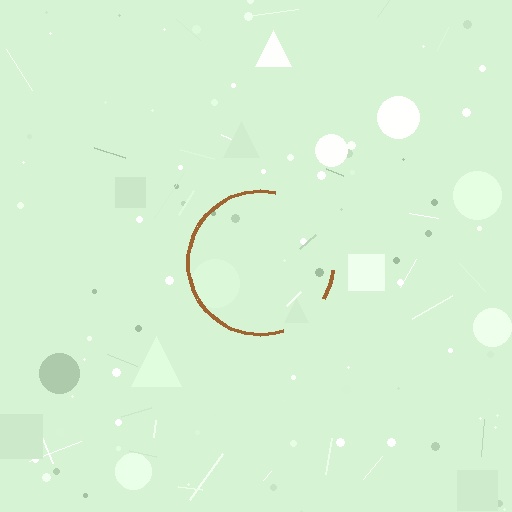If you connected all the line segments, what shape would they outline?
They would outline a circle.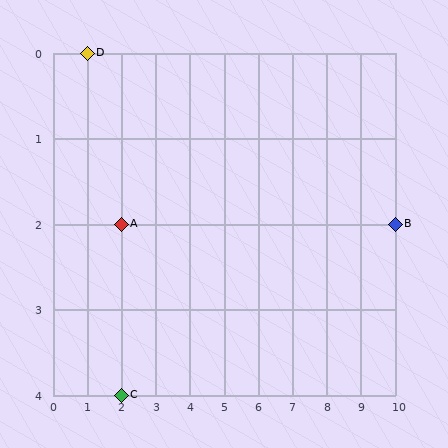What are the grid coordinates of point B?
Point B is at grid coordinates (10, 2).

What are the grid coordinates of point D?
Point D is at grid coordinates (1, 0).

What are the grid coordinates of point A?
Point A is at grid coordinates (2, 2).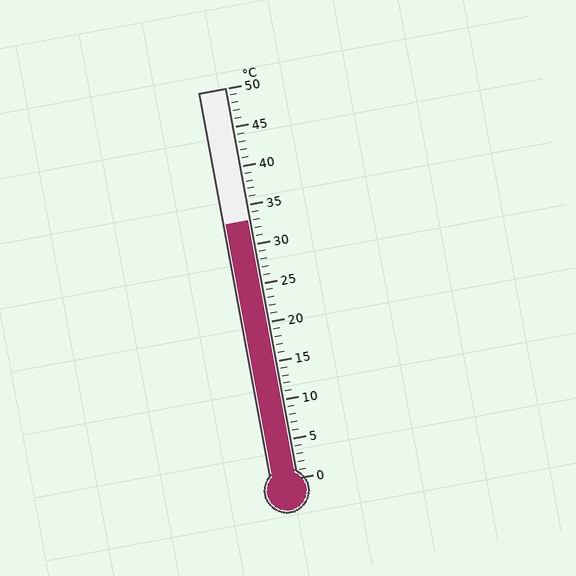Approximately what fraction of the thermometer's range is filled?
The thermometer is filled to approximately 65% of its range.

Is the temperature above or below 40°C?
The temperature is below 40°C.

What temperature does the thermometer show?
The thermometer shows approximately 33°C.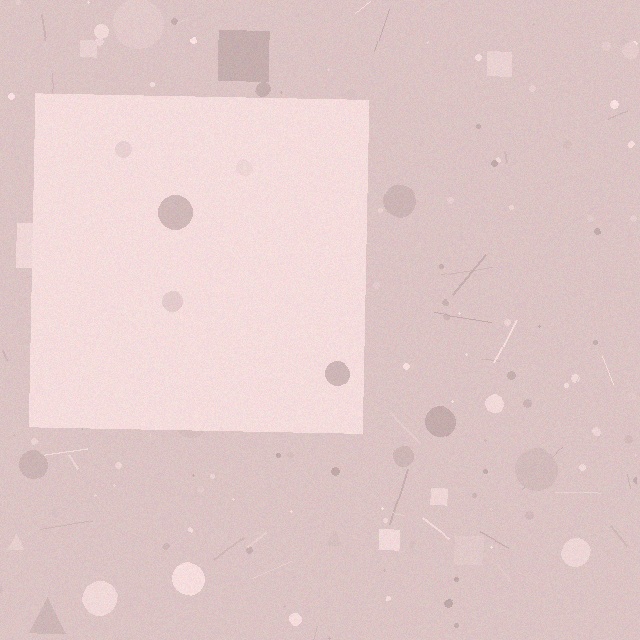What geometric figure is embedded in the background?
A square is embedded in the background.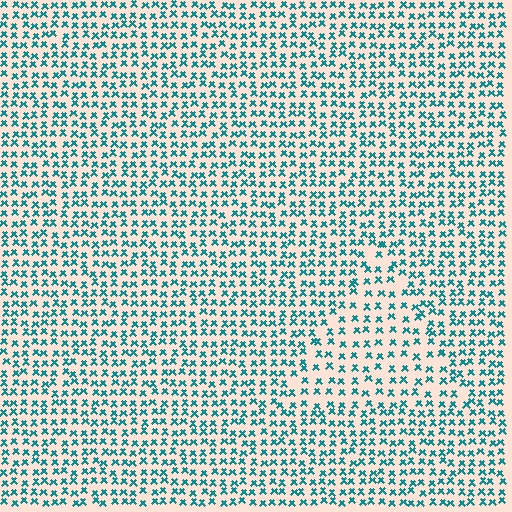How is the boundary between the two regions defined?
The boundary is defined by a change in element density (approximately 1.6x ratio). All elements are the same color, size, and shape.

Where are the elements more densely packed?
The elements are more densely packed outside the triangle boundary.